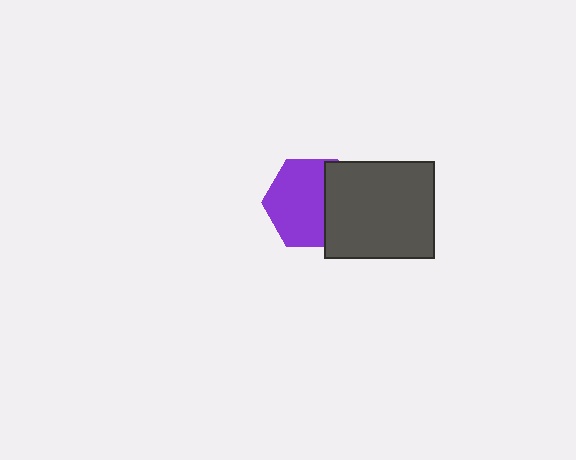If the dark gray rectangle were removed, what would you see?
You would see the complete purple hexagon.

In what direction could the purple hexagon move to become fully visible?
The purple hexagon could move left. That would shift it out from behind the dark gray rectangle entirely.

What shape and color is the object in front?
The object in front is a dark gray rectangle.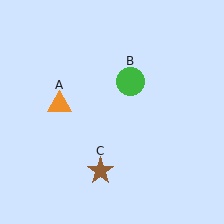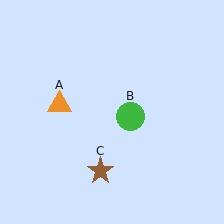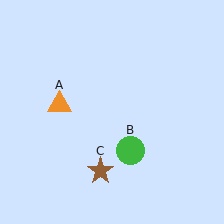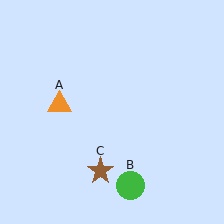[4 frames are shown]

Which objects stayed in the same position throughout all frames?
Orange triangle (object A) and brown star (object C) remained stationary.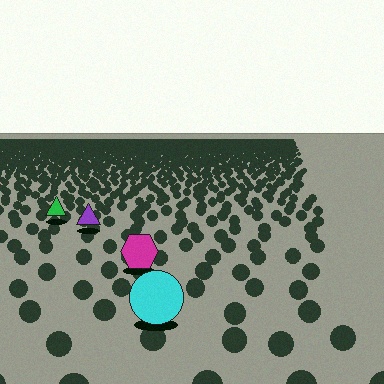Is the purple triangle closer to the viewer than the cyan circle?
No. The cyan circle is closer — you can tell from the texture gradient: the ground texture is coarser near it.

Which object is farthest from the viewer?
The green triangle is farthest from the viewer. It appears smaller and the ground texture around it is denser.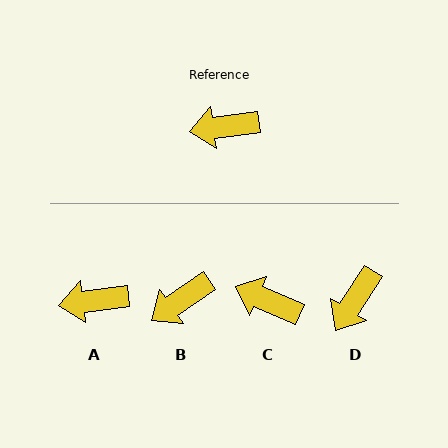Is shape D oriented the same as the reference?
No, it is off by about 50 degrees.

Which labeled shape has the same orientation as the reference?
A.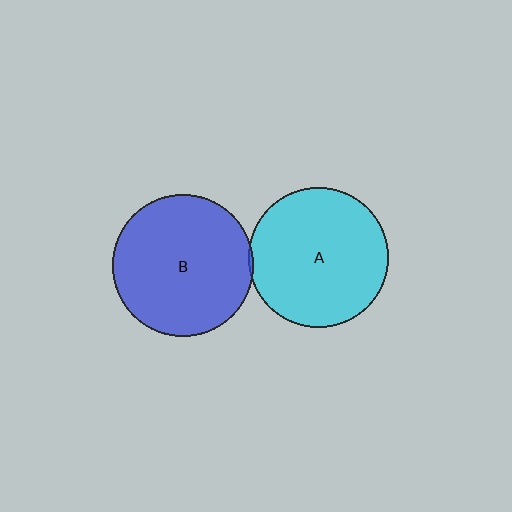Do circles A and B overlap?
Yes.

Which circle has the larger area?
Circle B (blue).